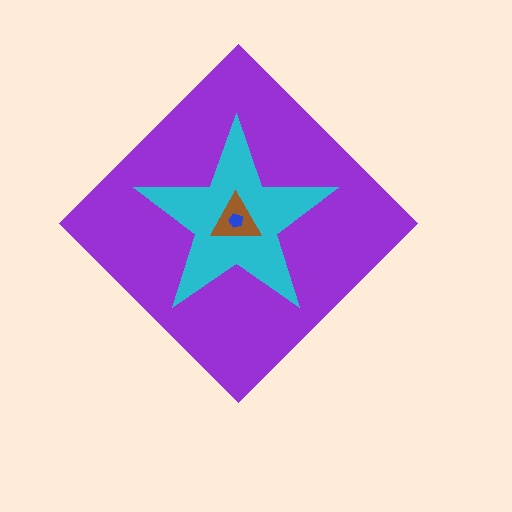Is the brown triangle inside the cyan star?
Yes.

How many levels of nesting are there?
4.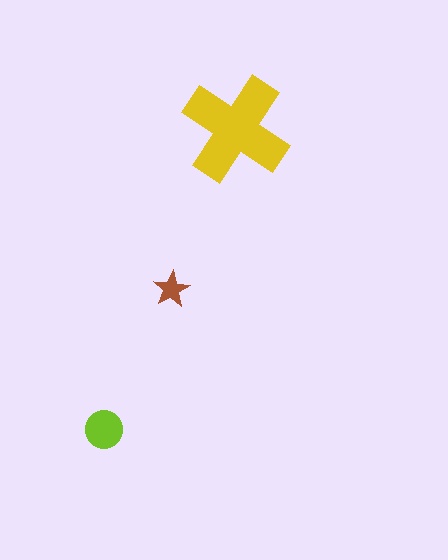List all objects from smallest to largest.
The brown star, the lime circle, the yellow cross.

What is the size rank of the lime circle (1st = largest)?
2nd.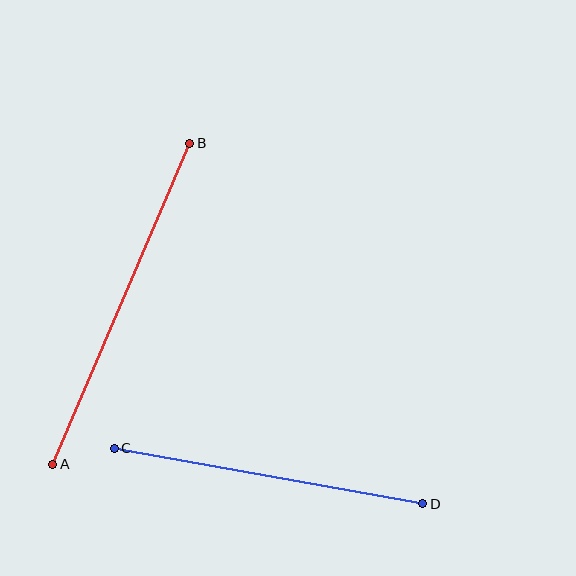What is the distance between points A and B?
The distance is approximately 349 pixels.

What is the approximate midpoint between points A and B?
The midpoint is at approximately (121, 304) pixels.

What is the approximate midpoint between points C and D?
The midpoint is at approximately (269, 476) pixels.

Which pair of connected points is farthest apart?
Points A and B are farthest apart.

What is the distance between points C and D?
The distance is approximately 313 pixels.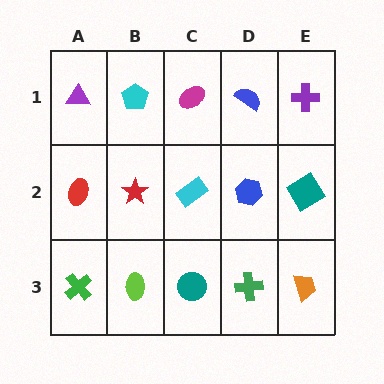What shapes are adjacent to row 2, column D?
A blue semicircle (row 1, column D), a green cross (row 3, column D), a cyan rectangle (row 2, column C), a teal diamond (row 2, column E).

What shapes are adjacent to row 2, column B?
A cyan pentagon (row 1, column B), a lime ellipse (row 3, column B), a red ellipse (row 2, column A), a cyan rectangle (row 2, column C).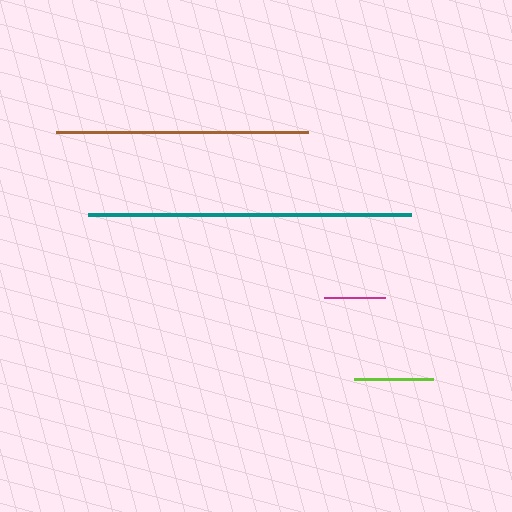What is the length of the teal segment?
The teal segment is approximately 323 pixels long.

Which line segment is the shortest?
The magenta line is the shortest at approximately 61 pixels.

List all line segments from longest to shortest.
From longest to shortest: teal, brown, lime, magenta.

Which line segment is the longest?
The teal line is the longest at approximately 323 pixels.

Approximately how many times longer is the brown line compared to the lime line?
The brown line is approximately 3.2 times the length of the lime line.